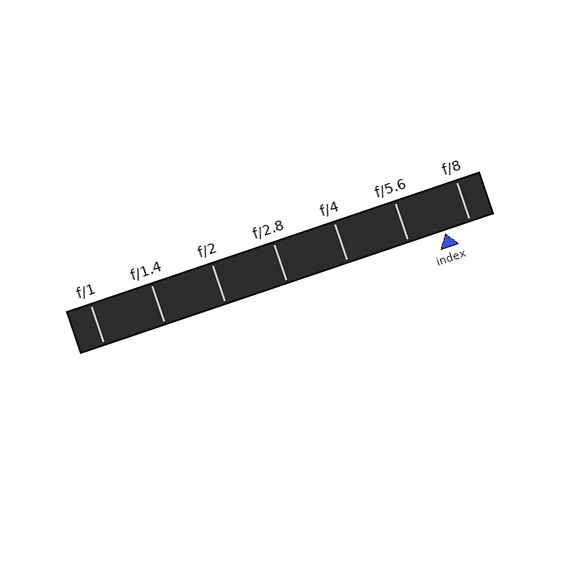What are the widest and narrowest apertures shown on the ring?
The widest aperture shown is f/1 and the narrowest is f/8.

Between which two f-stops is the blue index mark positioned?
The index mark is between f/5.6 and f/8.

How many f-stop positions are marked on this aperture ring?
There are 7 f-stop positions marked.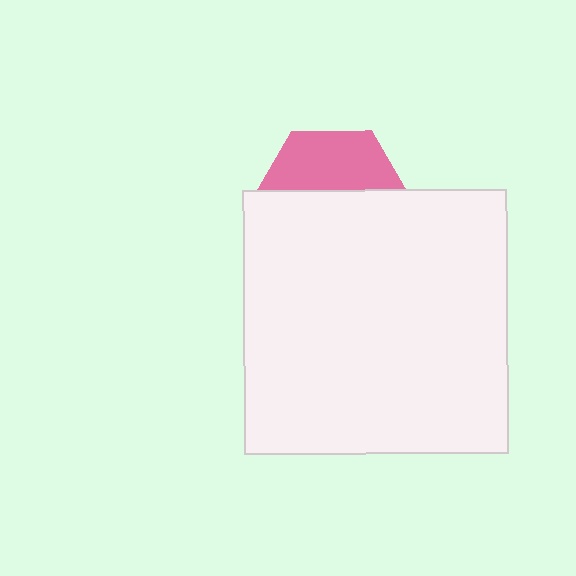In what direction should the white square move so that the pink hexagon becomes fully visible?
The white square should move down. That is the shortest direction to clear the overlap and leave the pink hexagon fully visible.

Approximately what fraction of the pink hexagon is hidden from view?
Roughly 60% of the pink hexagon is hidden behind the white square.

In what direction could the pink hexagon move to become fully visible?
The pink hexagon could move up. That would shift it out from behind the white square entirely.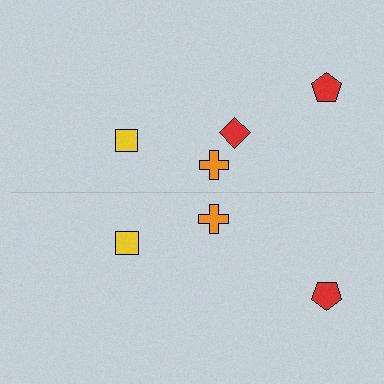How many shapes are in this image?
There are 7 shapes in this image.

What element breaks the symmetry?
A red diamond is missing from the bottom side.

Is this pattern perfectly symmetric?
No, the pattern is not perfectly symmetric. A red diamond is missing from the bottom side.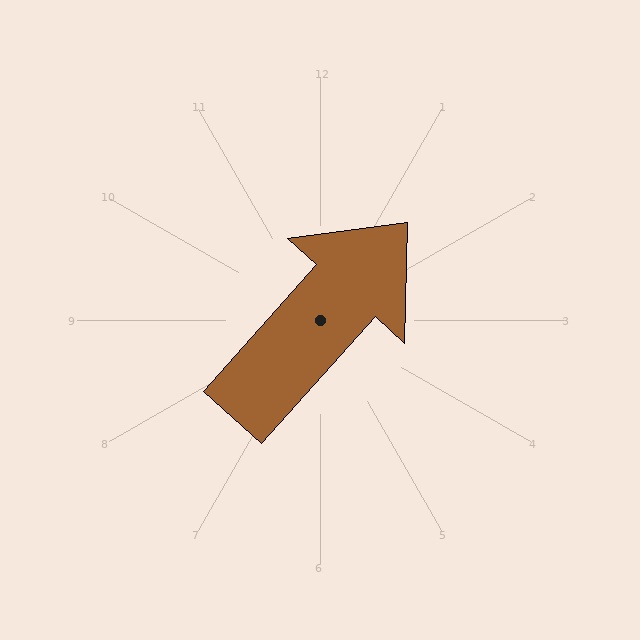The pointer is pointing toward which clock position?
Roughly 1 o'clock.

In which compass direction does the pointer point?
Northeast.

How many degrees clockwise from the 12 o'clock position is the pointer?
Approximately 42 degrees.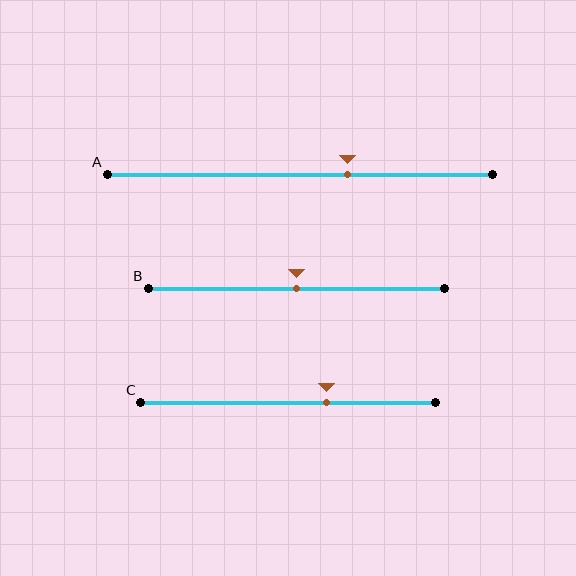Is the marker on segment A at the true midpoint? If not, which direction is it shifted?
No, the marker on segment A is shifted to the right by about 12% of the segment length.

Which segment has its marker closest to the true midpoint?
Segment B has its marker closest to the true midpoint.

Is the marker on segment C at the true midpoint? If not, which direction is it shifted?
No, the marker on segment C is shifted to the right by about 13% of the segment length.